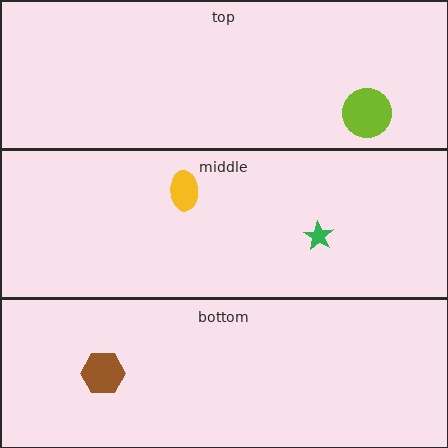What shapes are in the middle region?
The green star, the yellow ellipse.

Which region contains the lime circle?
The top region.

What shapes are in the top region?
The lime circle.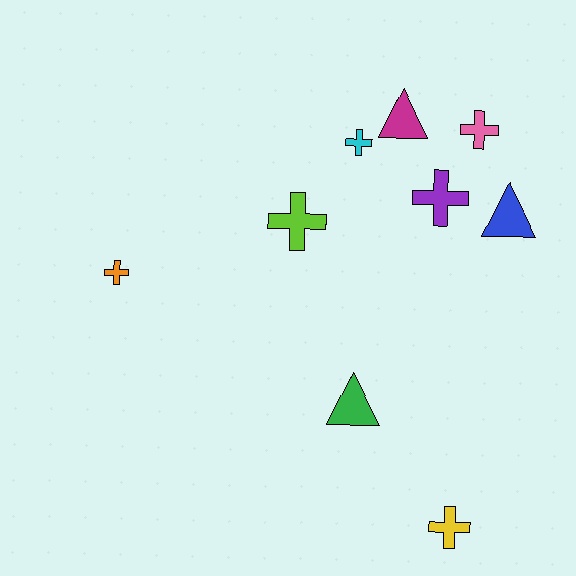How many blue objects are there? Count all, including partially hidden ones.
There is 1 blue object.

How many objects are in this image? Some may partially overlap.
There are 9 objects.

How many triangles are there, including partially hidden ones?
There are 3 triangles.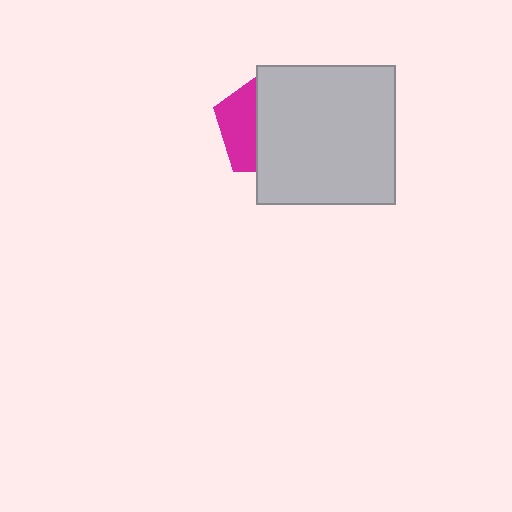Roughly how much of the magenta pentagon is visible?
A small part of it is visible (roughly 35%).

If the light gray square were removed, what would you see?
You would see the complete magenta pentagon.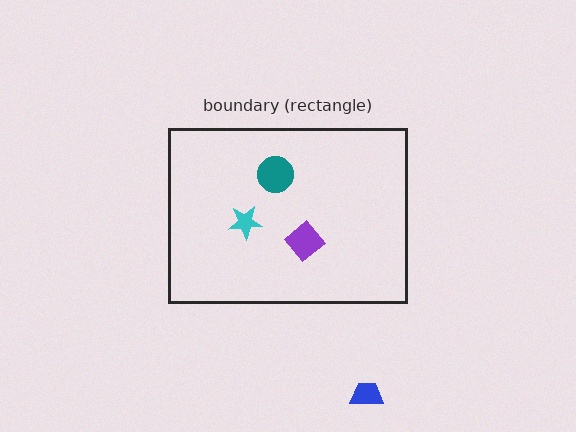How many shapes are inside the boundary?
3 inside, 1 outside.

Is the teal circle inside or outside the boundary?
Inside.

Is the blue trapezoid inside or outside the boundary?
Outside.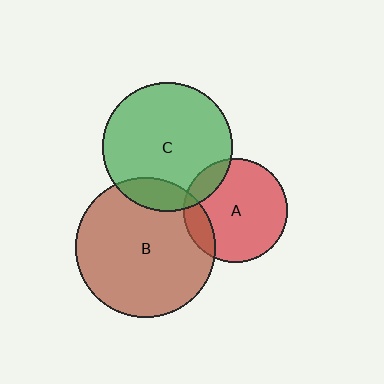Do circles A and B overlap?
Yes.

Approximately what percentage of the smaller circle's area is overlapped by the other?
Approximately 15%.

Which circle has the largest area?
Circle B (brown).